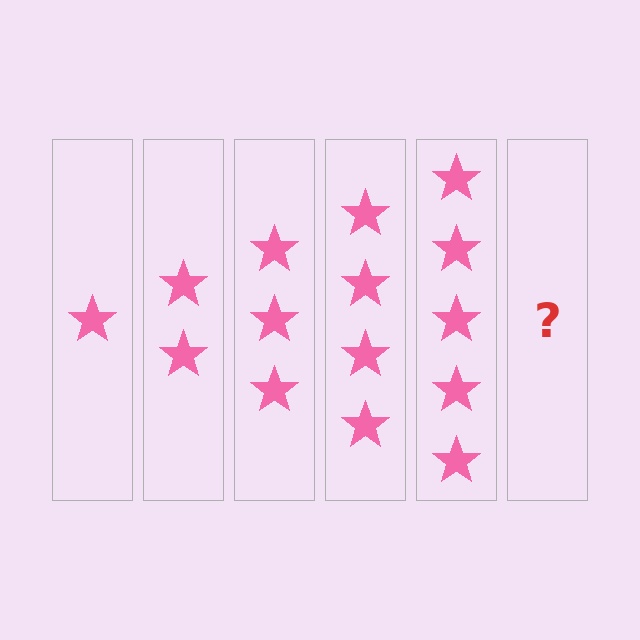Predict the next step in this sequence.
The next step is 6 stars.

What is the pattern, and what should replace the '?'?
The pattern is that each step adds one more star. The '?' should be 6 stars.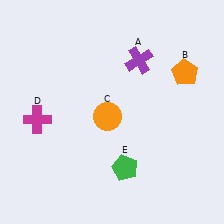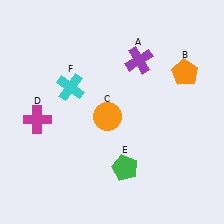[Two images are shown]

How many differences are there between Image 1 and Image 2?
There is 1 difference between the two images.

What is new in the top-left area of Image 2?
A cyan cross (F) was added in the top-left area of Image 2.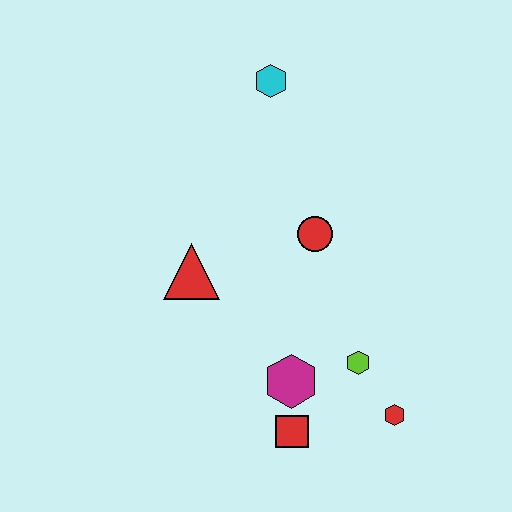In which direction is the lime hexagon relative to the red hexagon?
The lime hexagon is above the red hexagon.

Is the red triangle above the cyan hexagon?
No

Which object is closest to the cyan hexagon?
The red circle is closest to the cyan hexagon.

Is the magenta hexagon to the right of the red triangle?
Yes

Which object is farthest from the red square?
The cyan hexagon is farthest from the red square.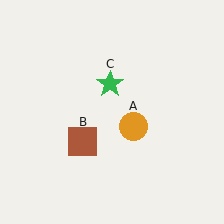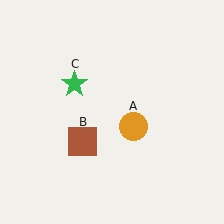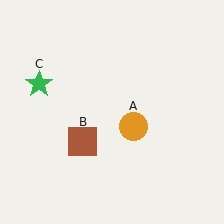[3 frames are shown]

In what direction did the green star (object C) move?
The green star (object C) moved left.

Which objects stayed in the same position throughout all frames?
Orange circle (object A) and brown square (object B) remained stationary.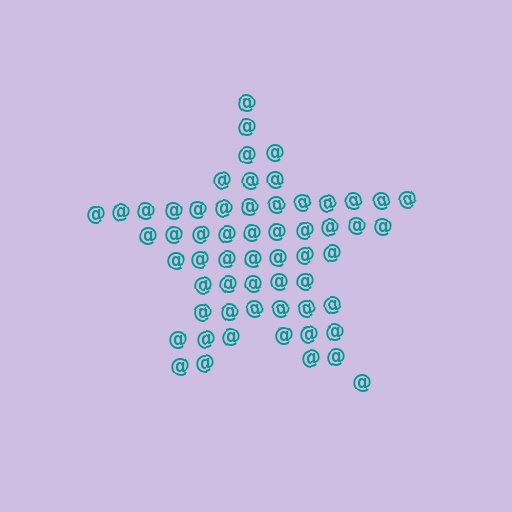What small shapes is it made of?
It is made of small at signs.